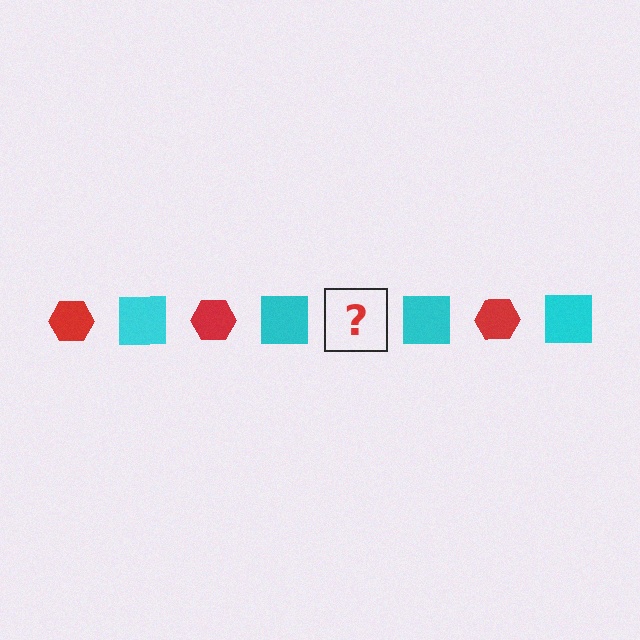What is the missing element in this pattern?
The missing element is a red hexagon.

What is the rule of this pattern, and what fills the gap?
The rule is that the pattern alternates between red hexagon and cyan square. The gap should be filled with a red hexagon.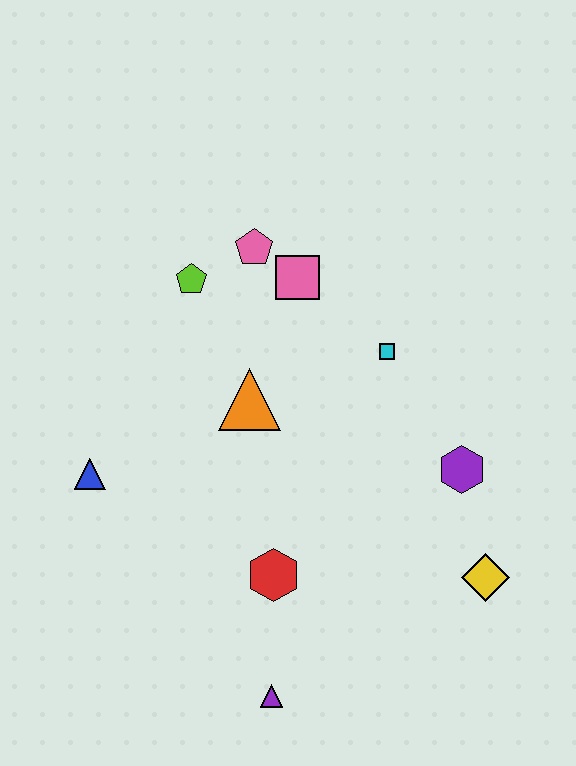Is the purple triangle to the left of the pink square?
Yes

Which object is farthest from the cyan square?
The purple triangle is farthest from the cyan square.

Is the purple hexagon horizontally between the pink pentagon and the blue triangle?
No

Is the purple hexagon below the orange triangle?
Yes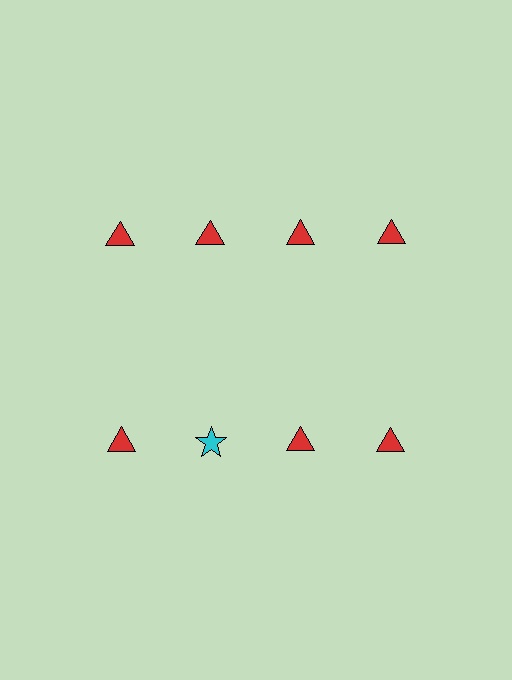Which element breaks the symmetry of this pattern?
The cyan star in the second row, second from left column breaks the symmetry. All other shapes are red triangles.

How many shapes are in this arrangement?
There are 8 shapes arranged in a grid pattern.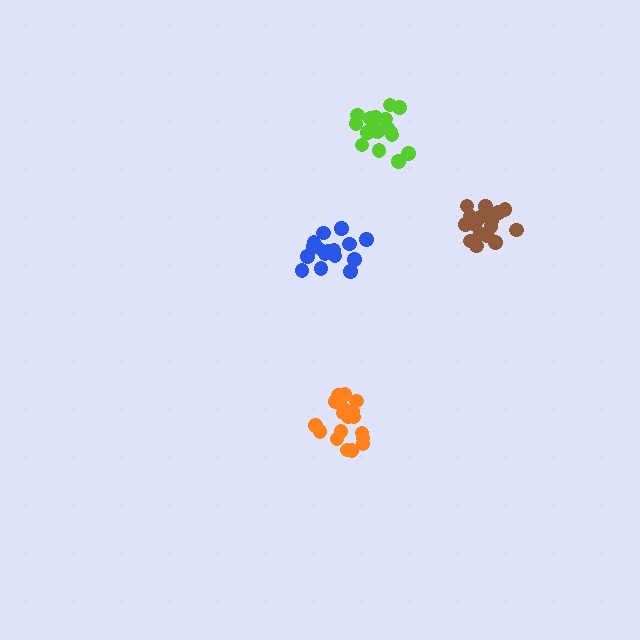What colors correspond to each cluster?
The clusters are colored: orange, lime, blue, brown.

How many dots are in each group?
Group 1: 20 dots, Group 2: 16 dots, Group 3: 17 dots, Group 4: 19 dots (72 total).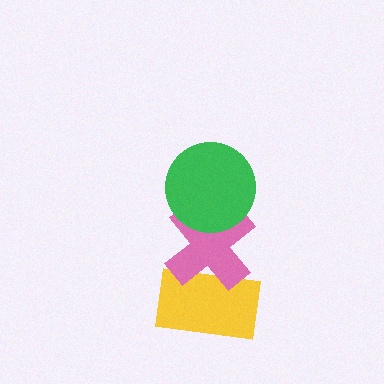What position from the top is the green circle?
The green circle is 1st from the top.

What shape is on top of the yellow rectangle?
The pink cross is on top of the yellow rectangle.